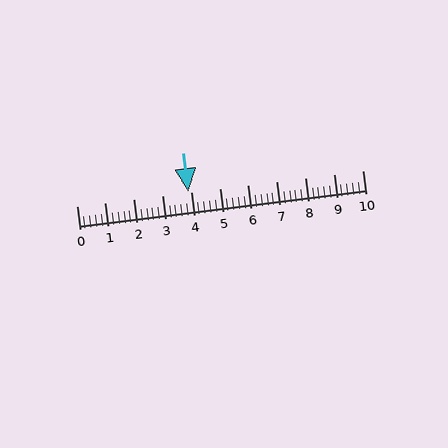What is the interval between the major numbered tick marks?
The major tick marks are spaced 1 units apart.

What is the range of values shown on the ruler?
The ruler shows values from 0 to 10.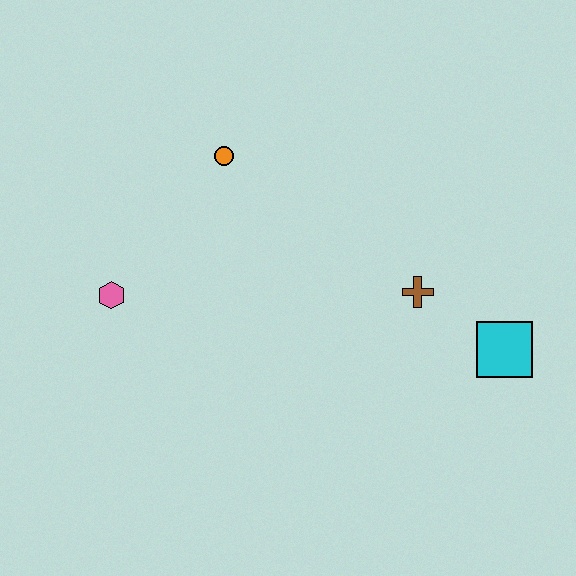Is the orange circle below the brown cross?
No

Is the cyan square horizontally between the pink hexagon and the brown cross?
No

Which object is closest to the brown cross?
The cyan square is closest to the brown cross.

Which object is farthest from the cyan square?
The pink hexagon is farthest from the cyan square.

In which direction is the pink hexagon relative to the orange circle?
The pink hexagon is below the orange circle.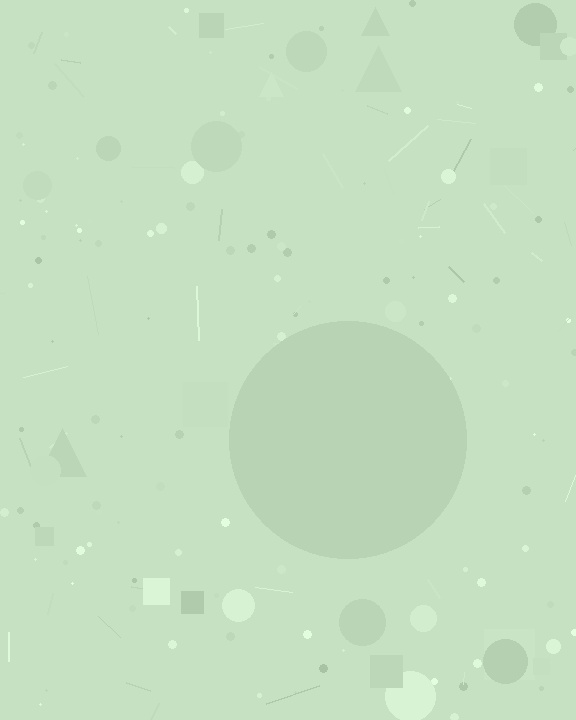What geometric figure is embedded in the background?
A circle is embedded in the background.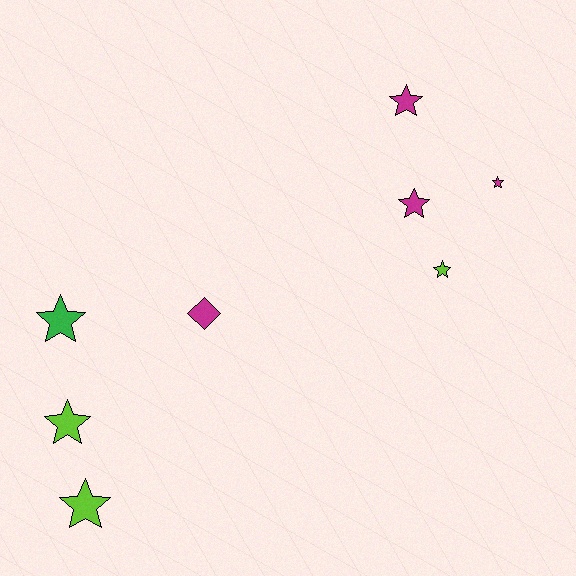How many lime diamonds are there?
There are no lime diamonds.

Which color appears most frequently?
Magenta, with 4 objects.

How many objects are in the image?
There are 8 objects.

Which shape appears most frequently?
Star, with 7 objects.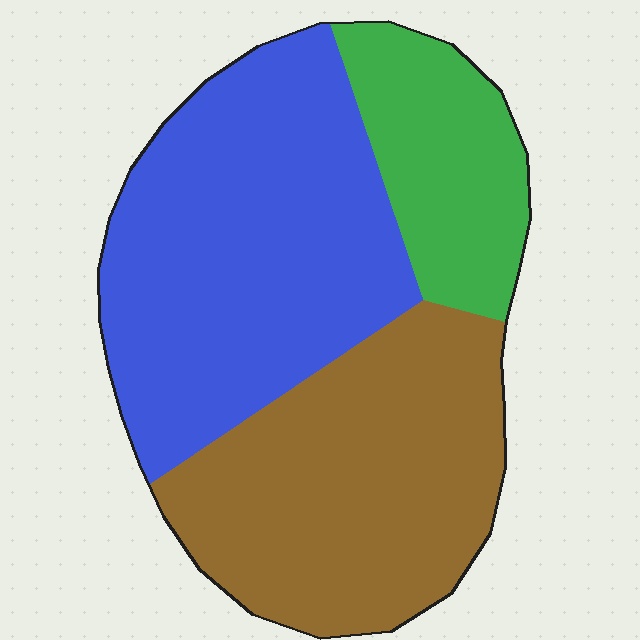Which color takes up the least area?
Green, at roughly 20%.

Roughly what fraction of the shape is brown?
Brown takes up about three eighths (3/8) of the shape.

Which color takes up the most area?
Blue, at roughly 45%.